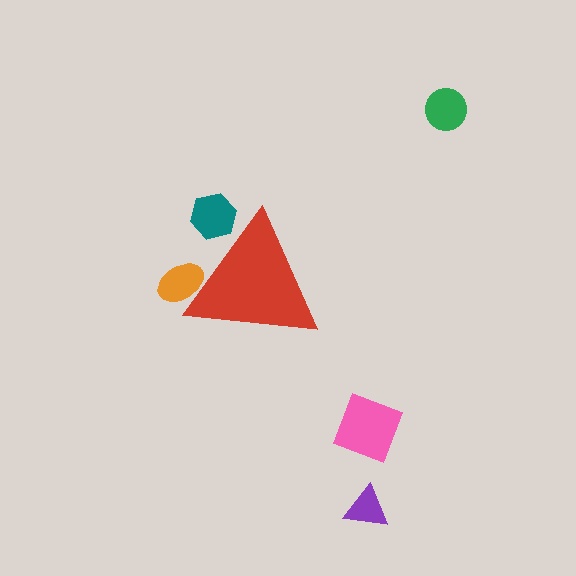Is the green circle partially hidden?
No, the green circle is fully visible.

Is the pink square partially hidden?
No, the pink square is fully visible.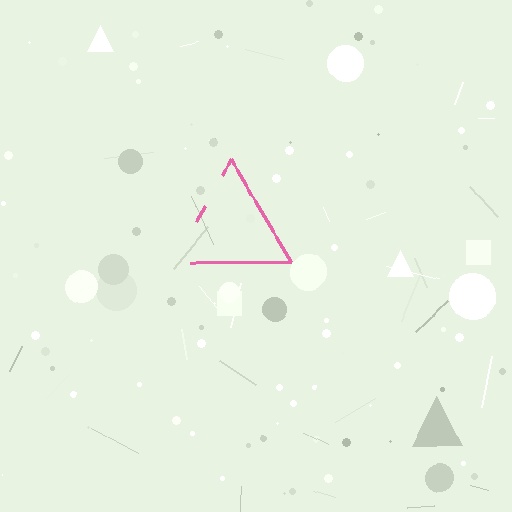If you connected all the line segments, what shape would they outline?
They would outline a triangle.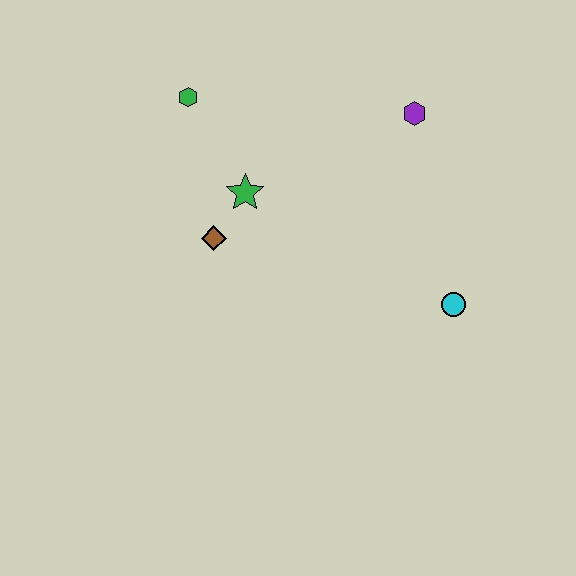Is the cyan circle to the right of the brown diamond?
Yes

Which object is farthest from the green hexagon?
The cyan circle is farthest from the green hexagon.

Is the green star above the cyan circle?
Yes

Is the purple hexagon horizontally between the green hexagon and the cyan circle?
Yes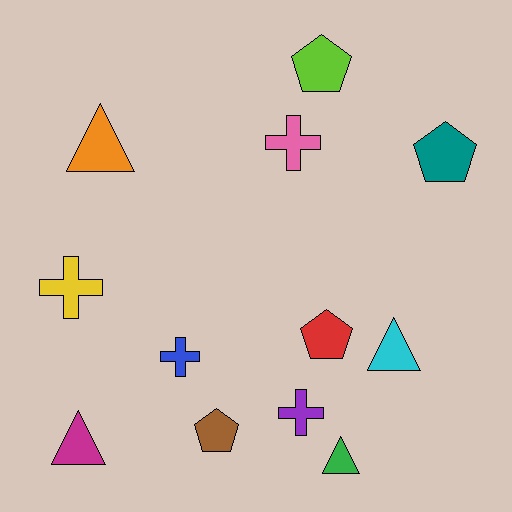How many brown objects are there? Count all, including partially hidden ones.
There is 1 brown object.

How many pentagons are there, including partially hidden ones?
There are 4 pentagons.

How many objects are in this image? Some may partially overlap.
There are 12 objects.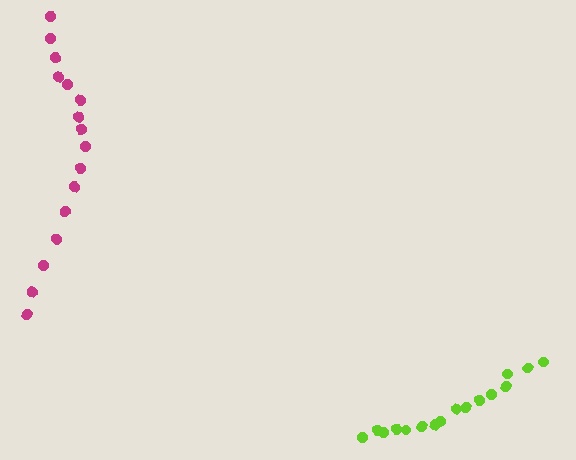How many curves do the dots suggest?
There are 2 distinct paths.